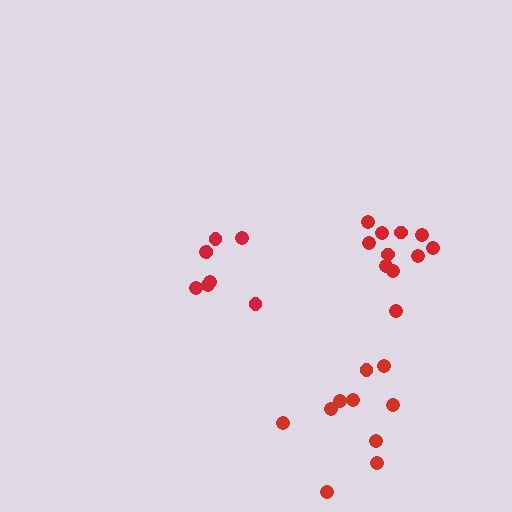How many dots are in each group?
Group 1: 10 dots, Group 2: 8 dots, Group 3: 11 dots (29 total).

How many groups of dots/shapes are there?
There are 3 groups.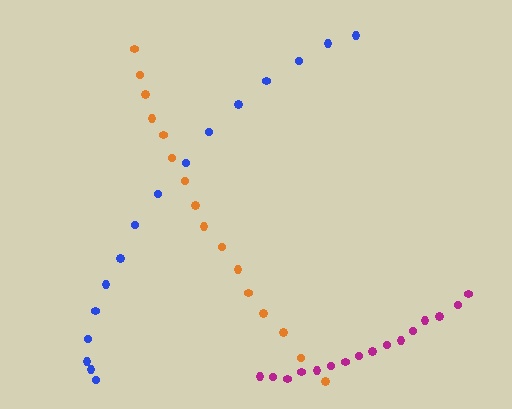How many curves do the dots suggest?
There are 3 distinct paths.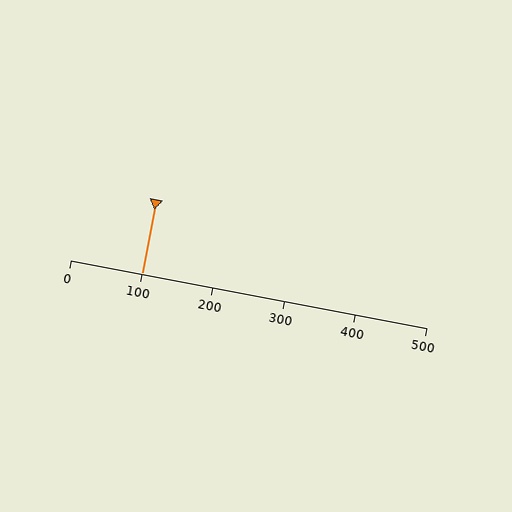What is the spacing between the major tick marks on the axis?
The major ticks are spaced 100 apart.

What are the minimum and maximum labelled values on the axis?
The axis runs from 0 to 500.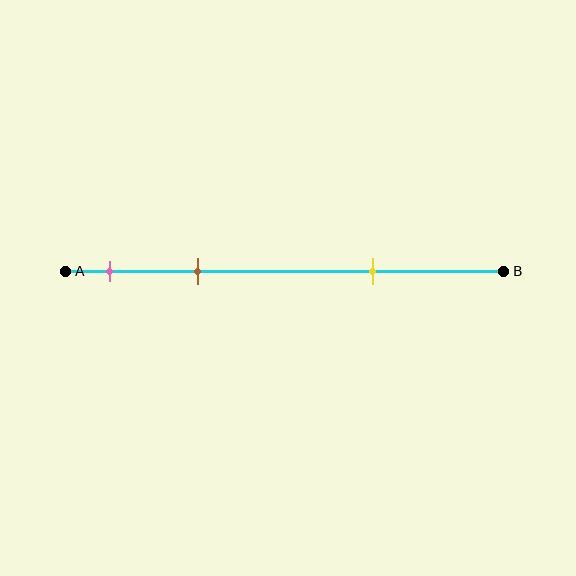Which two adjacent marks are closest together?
The pink and brown marks are the closest adjacent pair.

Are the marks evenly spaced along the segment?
No, the marks are not evenly spaced.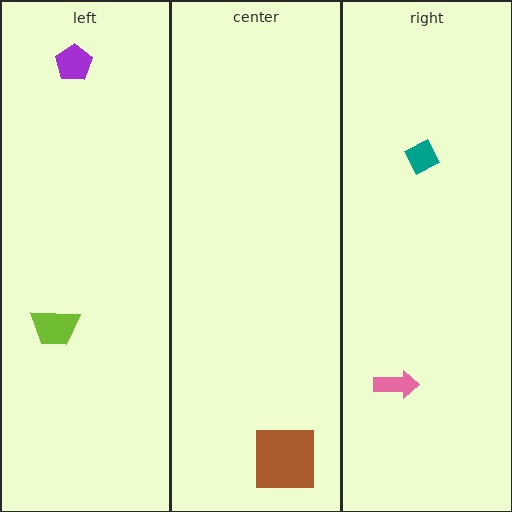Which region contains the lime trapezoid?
The left region.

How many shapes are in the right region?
2.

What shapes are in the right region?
The pink arrow, the teal diamond.